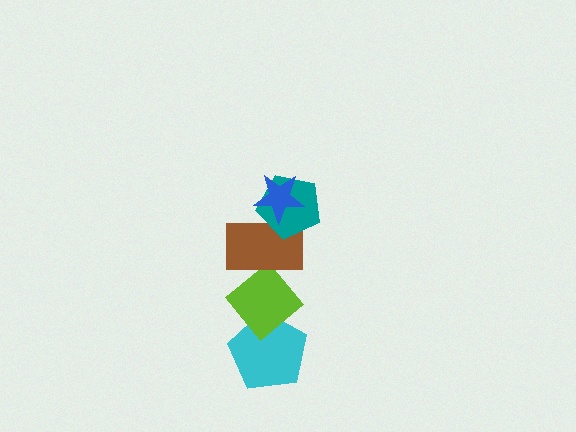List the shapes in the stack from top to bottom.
From top to bottom: the blue star, the teal pentagon, the brown rectangle, the lime diamond, the cyan pentagon.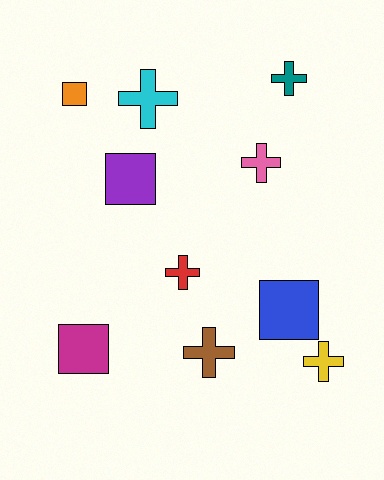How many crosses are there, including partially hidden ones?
There are 6 crosses.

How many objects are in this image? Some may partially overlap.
There are 10 objects.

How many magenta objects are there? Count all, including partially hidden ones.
There is 1 magenta object.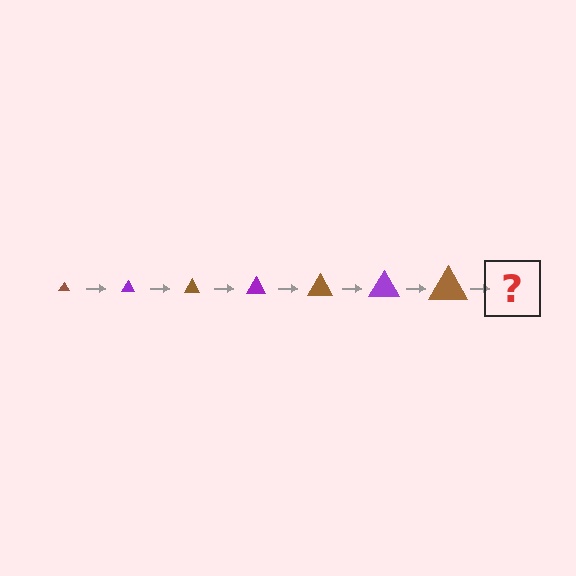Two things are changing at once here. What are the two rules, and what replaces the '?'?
The two rules are that the triangle grows larger each step and the color cycles through brown and purple. The '?' should be a purple triangle, larger than the previous one.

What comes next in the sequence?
The next element should be a purple triangle, larger than the previous one.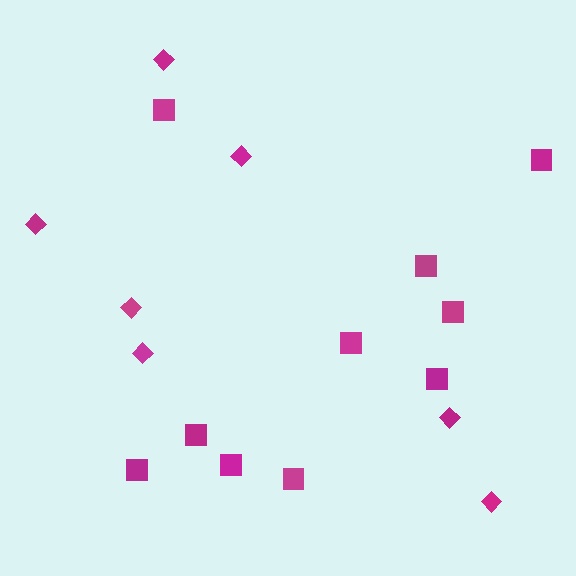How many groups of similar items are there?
There are 2 groups: one group of squares (10) and one group of diamonds (7).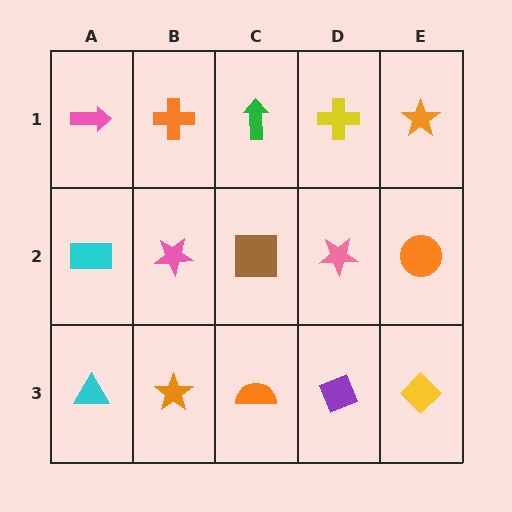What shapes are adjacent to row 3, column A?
A cyan rectangle (row 2, column A), an orange star (row 3, column B).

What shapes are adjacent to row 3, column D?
A pink star (row 2, column D), an orange semicircle (row 3, column C), a yellow diamond (row 3, column E).